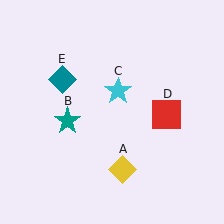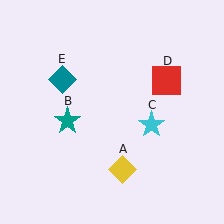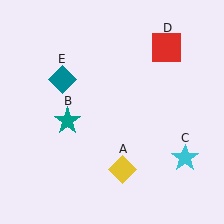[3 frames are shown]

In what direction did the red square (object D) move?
The red square (object D) moved up.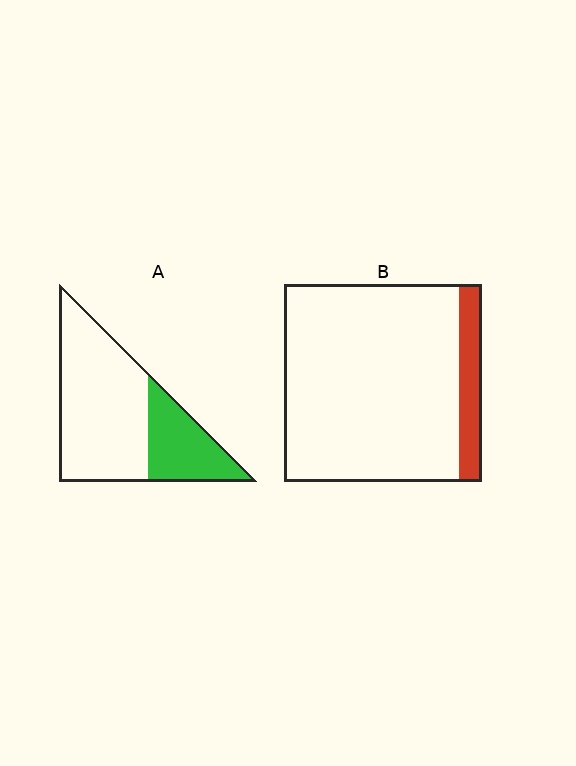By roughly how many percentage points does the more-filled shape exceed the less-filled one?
By roughly 20 percentage points (A over B).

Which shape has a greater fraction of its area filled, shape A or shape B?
Shape A.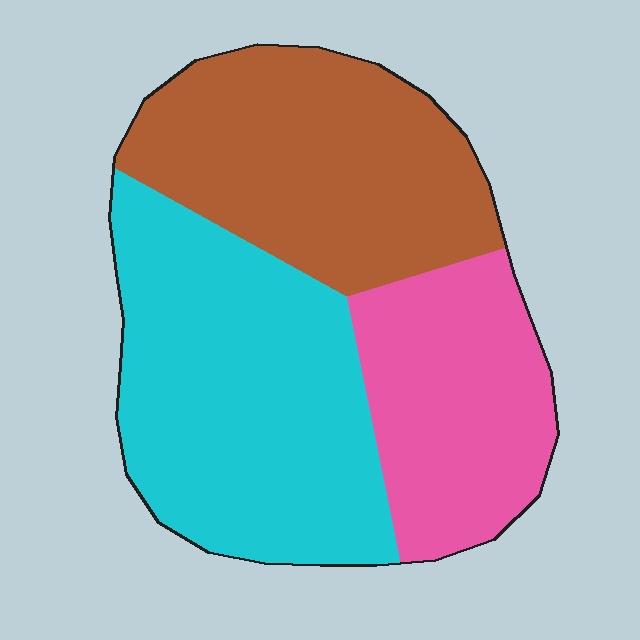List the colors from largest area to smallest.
From largest to smallest: cyan, brown, pink.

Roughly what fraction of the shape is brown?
Brown takes up about one third (1/3) of the shape.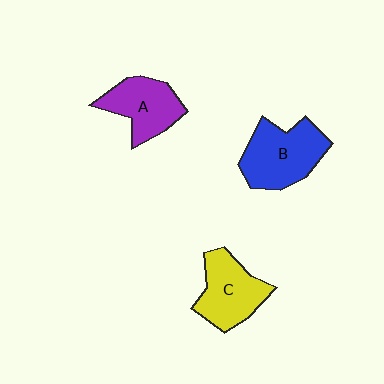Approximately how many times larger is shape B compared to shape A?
Approximately 1.3 times.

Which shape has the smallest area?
Shape A (purple).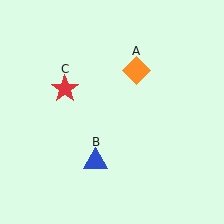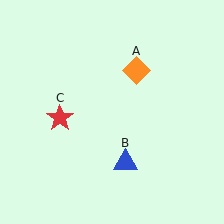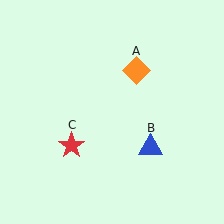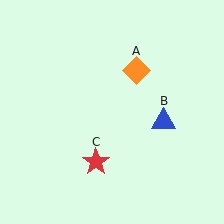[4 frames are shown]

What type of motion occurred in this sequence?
The blue triangle (object B), red star (object C) rotated counterclockwise around the center of the scene.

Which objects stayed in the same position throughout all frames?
Orange diamond (object A) remained stationary.